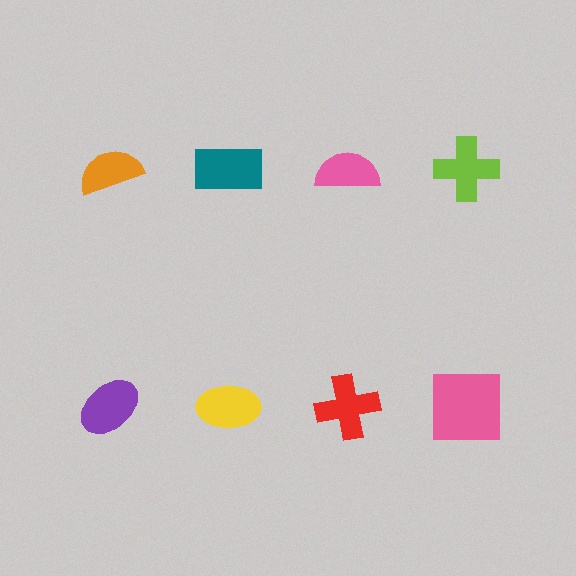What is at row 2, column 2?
A yellow ellipse.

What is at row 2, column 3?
A red cross.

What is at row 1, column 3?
A pink semicircle.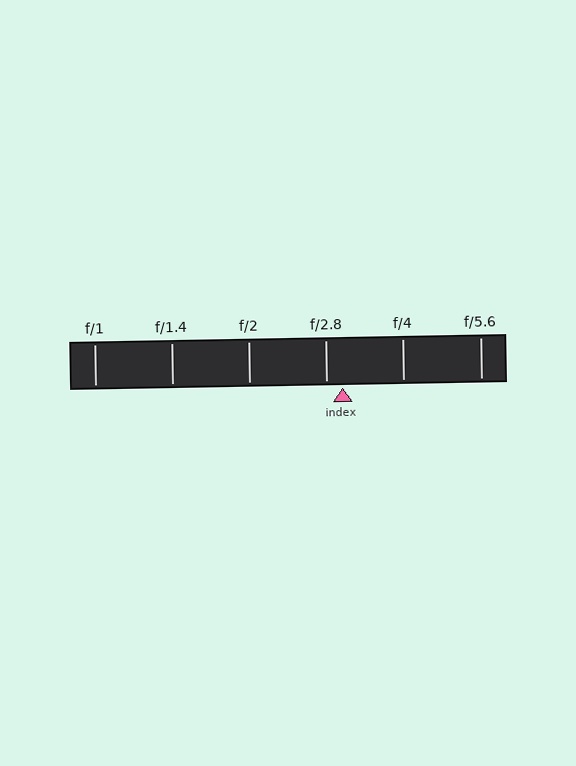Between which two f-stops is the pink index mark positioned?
The index mark is between f/2.8 and f/4.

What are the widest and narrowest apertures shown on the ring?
The widest aperture shown is f/1 and the narrowest is f/5.6.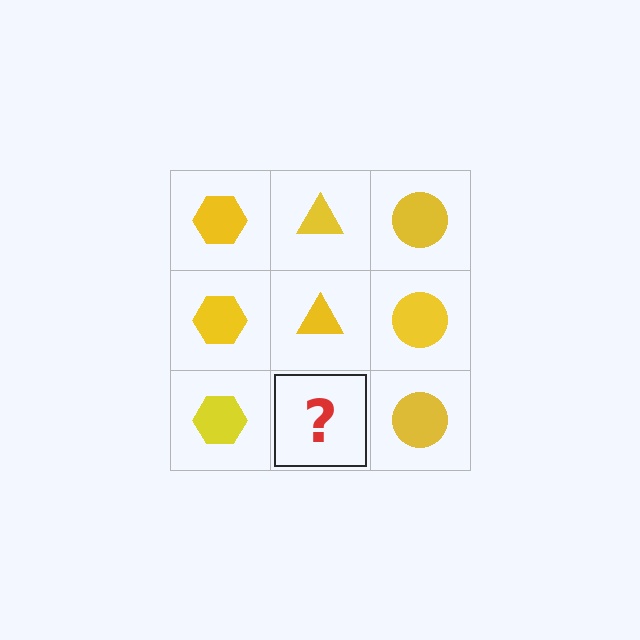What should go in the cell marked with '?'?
The missing cell should contain a yellow triangle.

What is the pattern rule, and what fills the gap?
The rule is that each column has a consistent shape. The gap should be filled with a yellow triangle.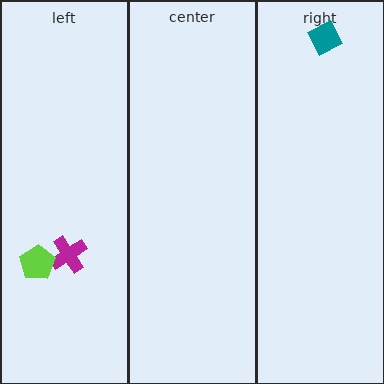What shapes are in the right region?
The teal diamond.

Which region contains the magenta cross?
The left region.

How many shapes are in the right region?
1.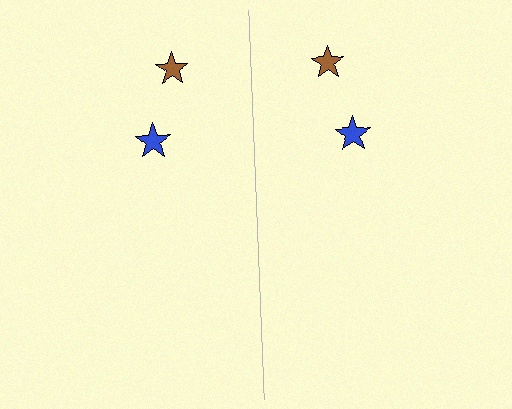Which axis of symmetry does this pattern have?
The pattern has a vertical axis of symmetry running through the center of the image.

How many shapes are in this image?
There are 4 shapes in this image.